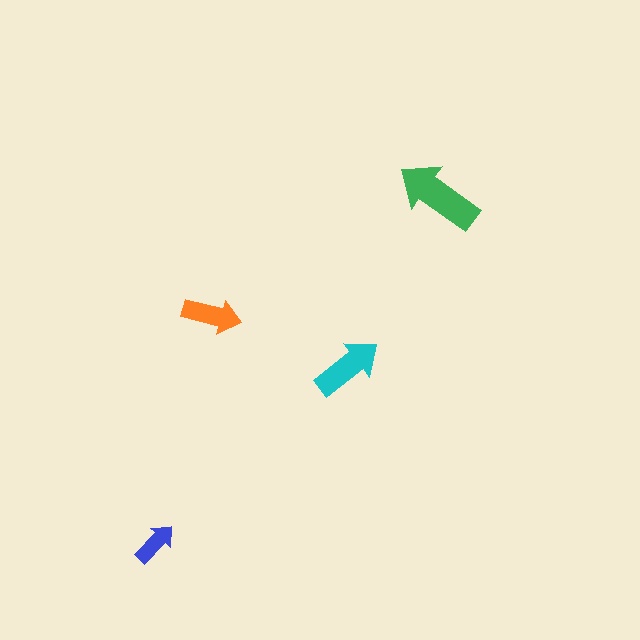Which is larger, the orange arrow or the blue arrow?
The orange one.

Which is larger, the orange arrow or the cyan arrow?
The cyan one.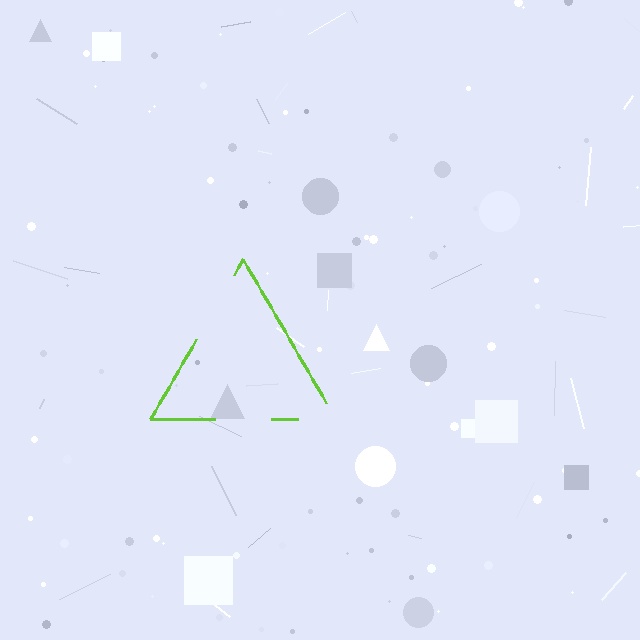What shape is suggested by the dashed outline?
The dashed outline suggests a triangle.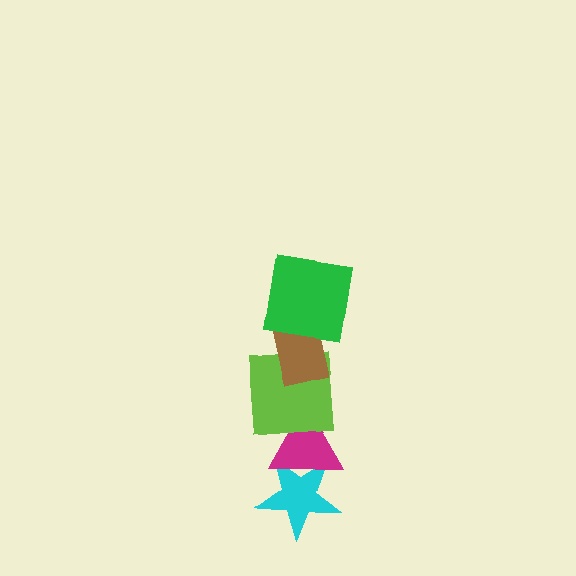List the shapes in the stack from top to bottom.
From top to bottom: the green square, the brown rectangle, the lime square, the magenta triangle, the cyan star.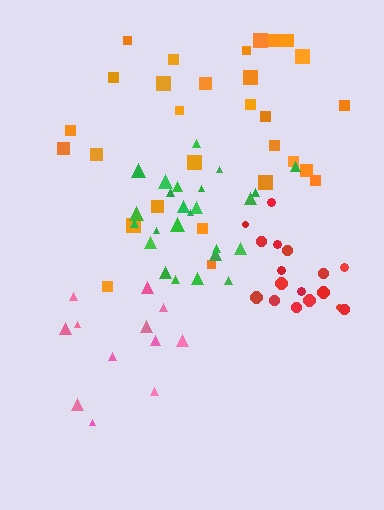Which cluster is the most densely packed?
Green.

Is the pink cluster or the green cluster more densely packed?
Green.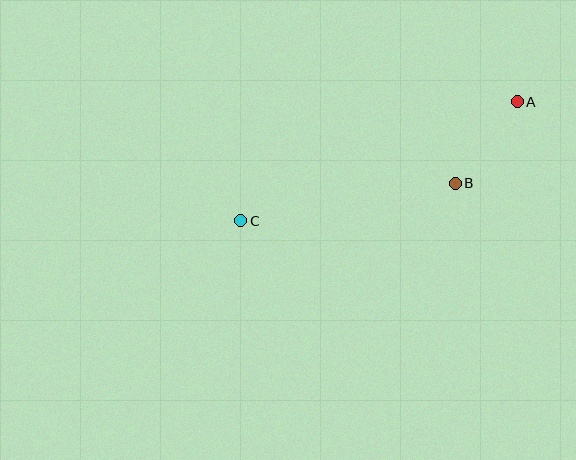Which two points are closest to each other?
Points A and B are closest to each other.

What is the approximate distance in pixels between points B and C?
The distance between B and C is approximately 218 pixels.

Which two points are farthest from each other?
Points A and C are farthest from each other.